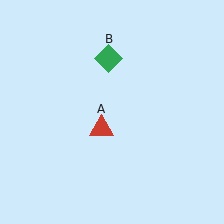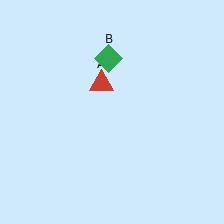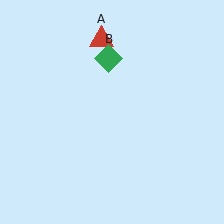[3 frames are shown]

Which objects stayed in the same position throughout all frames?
Green diamond (object B) remained stationary.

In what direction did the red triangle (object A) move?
The red triangle (object A) moved up.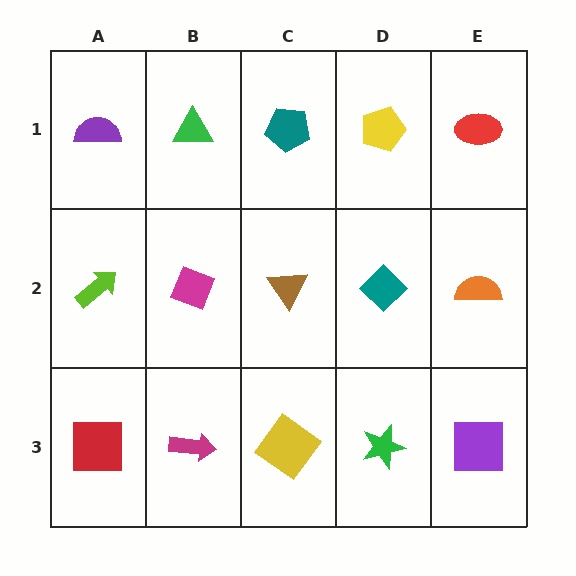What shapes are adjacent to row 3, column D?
A teal diamond (row 2, column D), a yellow diamond (row 3, column C), a purple square (row 3, column E).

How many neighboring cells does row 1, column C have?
3.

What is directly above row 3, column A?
A lime arrow.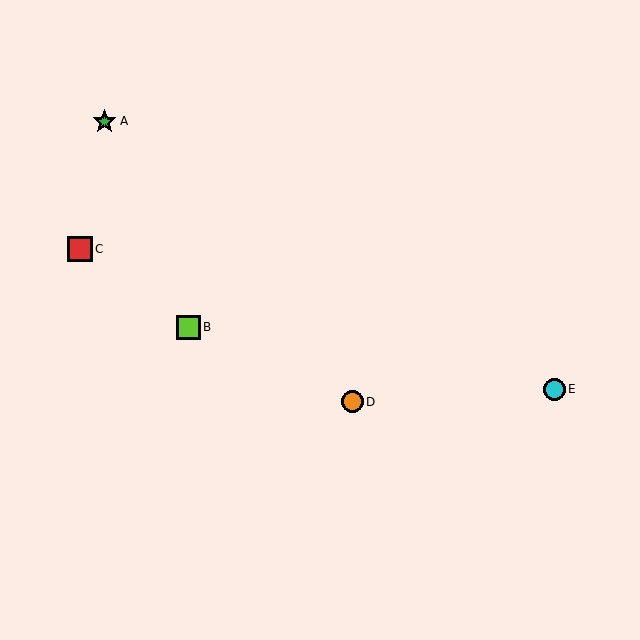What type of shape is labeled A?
Shape A is a green star.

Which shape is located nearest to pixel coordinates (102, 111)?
The green star (labeled A) at (105, 121) is nearest to that location.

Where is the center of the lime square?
The center of the lime square is at (189, 327).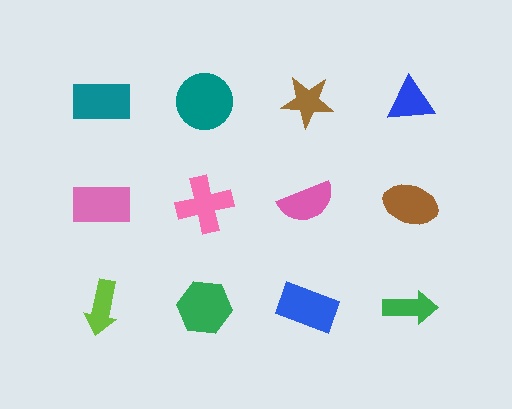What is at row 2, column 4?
A brown ellipse.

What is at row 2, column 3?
A pink semicircle.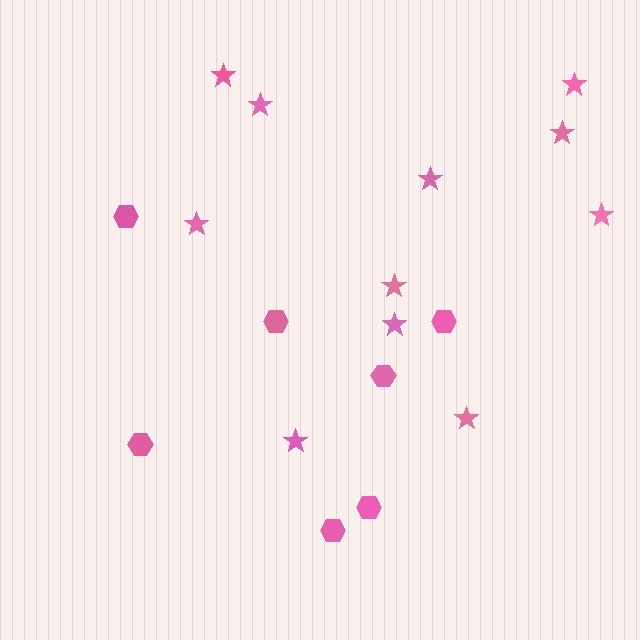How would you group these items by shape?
There are 2 groups: one group of hexagons (7) and one group of stars (11).